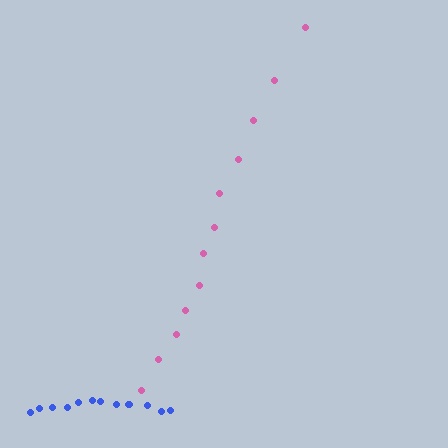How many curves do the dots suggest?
There are 2 distinct paths.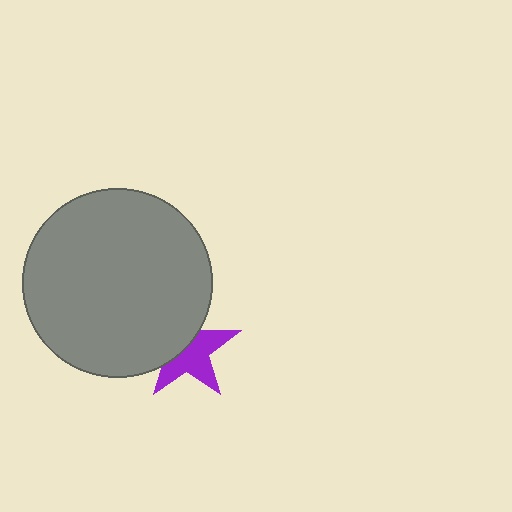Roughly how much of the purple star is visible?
About half of it is visible (roughly 56%).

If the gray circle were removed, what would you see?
You would see the complete purple star.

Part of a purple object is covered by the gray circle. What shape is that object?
It is a star.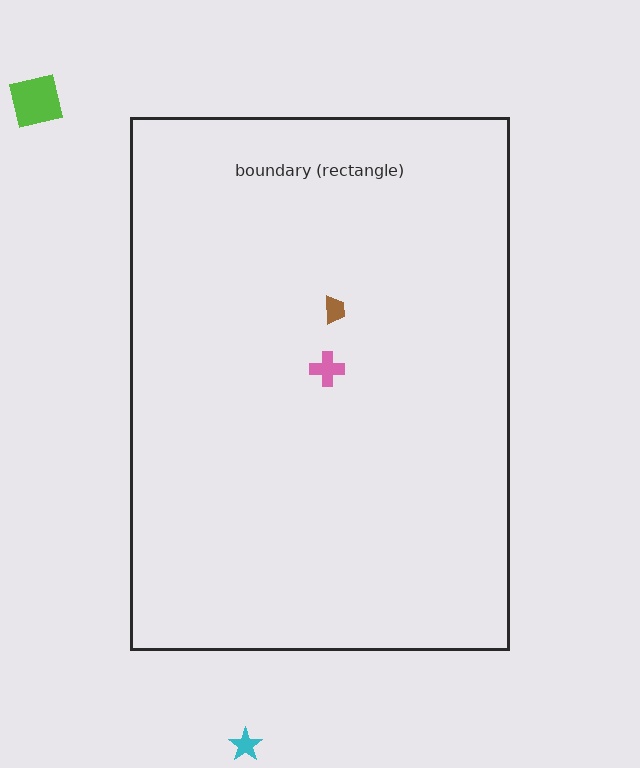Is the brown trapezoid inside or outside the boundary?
Inside.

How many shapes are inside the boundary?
2 inside, 2 outside.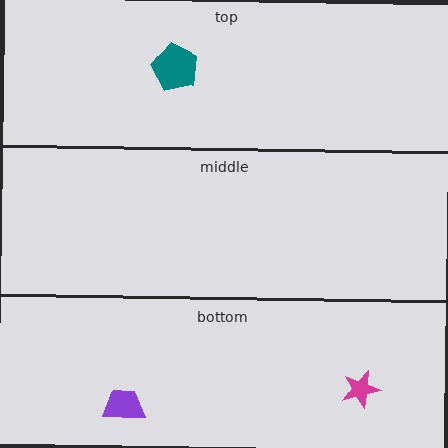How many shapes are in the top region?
1.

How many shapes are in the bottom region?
2.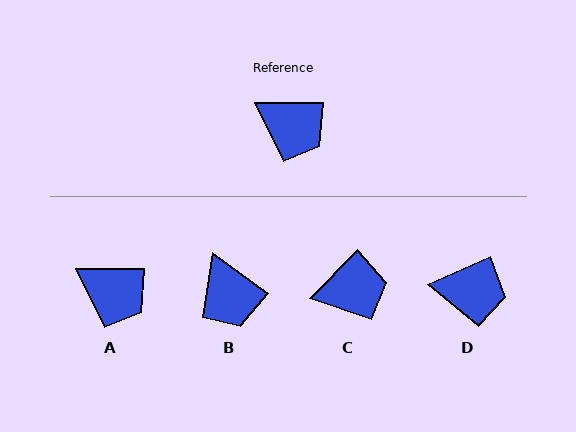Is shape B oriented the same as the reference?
No, it is off by about 36 degrees.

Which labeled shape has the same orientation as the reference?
A.